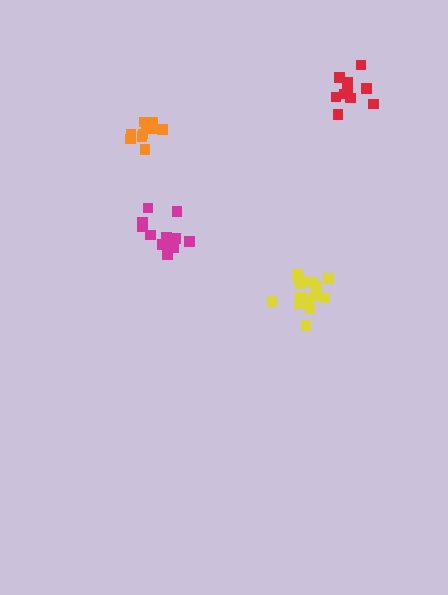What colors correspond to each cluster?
The clusters are colored: yellow, orange, red, magenta.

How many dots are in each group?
Group 1: 16 dots, Group 2: 11 dots, Group 3: 10 dots, Group 4: 13 dots (50 total).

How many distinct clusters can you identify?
There are 4 distinct clusters.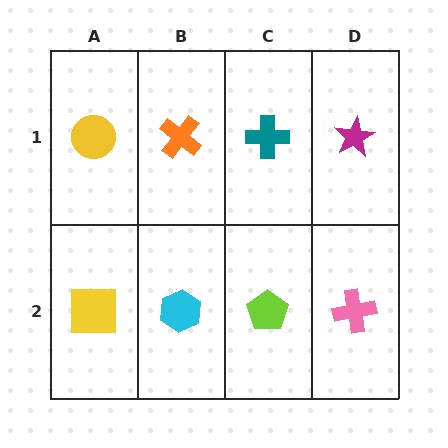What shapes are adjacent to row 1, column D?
A pink cross (row 2, column D), a teal cross (row 1, column C).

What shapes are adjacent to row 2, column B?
An orange cross (row 1, column B), a yellow square (row 2, column A), a lime pentagon (row 2, column C).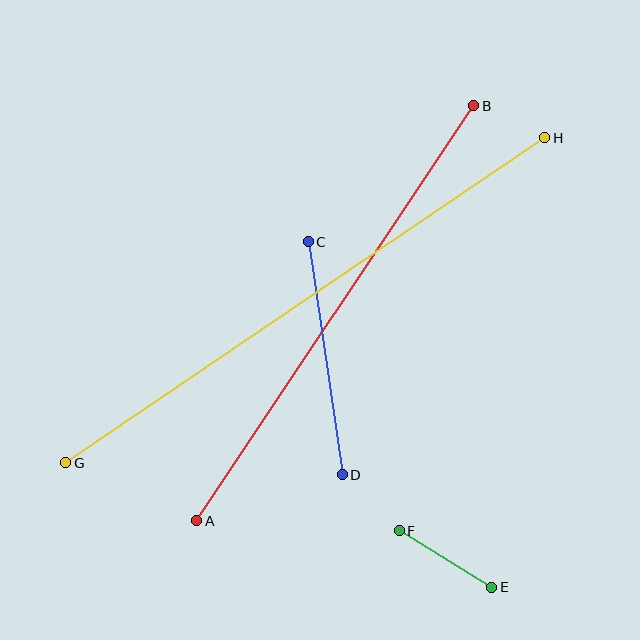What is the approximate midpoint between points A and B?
The midpoint is at approximately (335, 313) pixels.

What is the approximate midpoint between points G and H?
The midpoint is at approximately (305, 300) pixels.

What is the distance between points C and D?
The distance is approximately 235 pixels.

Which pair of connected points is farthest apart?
Points G and H are farthest apart.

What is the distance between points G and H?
The distance is approximately 579 pixels.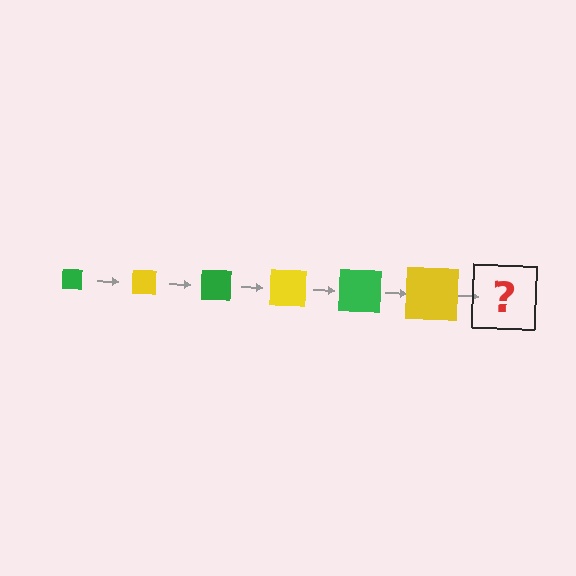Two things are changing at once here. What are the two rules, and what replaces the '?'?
The two rules are that the square grows larger each step and the color cycles through green and yellow. The '?' should be a green square, larger than the previous one.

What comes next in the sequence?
The next element should be a green square, larger than the previous one.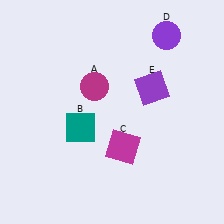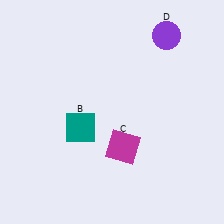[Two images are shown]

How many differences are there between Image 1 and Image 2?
There are 2 differences between the two images.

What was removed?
The purple square (E), the magenta circle (A) were removed in Image 2.